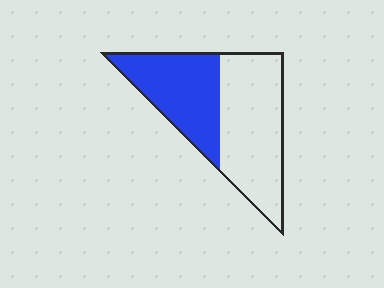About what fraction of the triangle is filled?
About two fifths (2/5).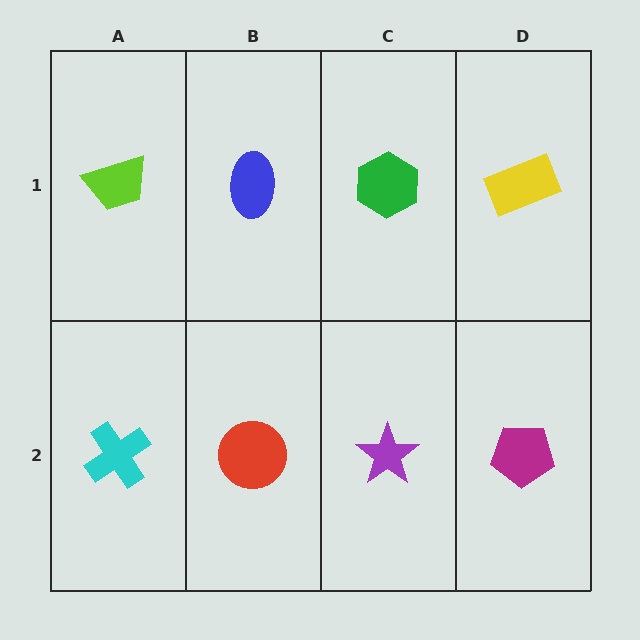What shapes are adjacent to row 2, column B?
A blue ellipse (row 1, column B), a cyan cross (row 2, column A), a purple star (row 2, column C).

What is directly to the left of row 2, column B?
A cyan cross.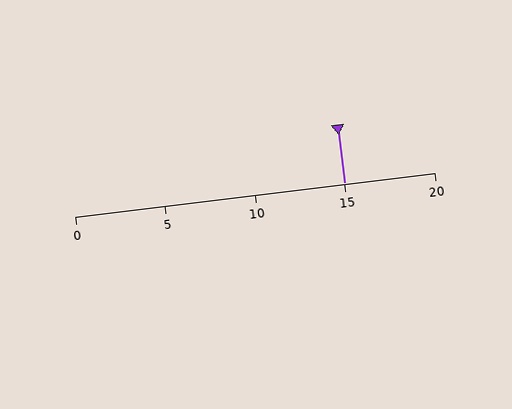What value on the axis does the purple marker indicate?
The marker indicates approximately 15.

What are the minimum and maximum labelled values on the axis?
The axis runs from 0 to 20.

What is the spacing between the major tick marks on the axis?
The major ticks are spaced 5 apart.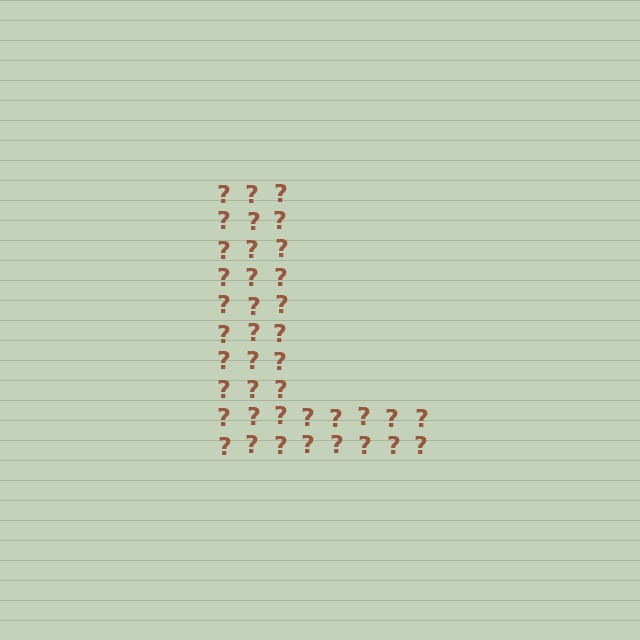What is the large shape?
The large shape is the letter L.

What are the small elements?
The small elements are question marks.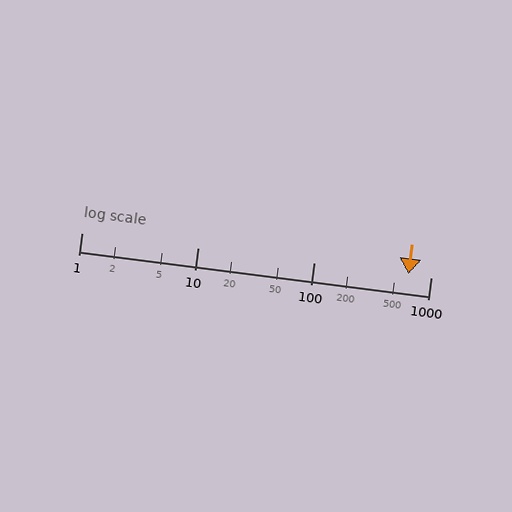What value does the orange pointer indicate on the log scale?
The pointer indicates approximately 640.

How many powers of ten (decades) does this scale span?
The scale spans 3 decades, from 1 to 1000.